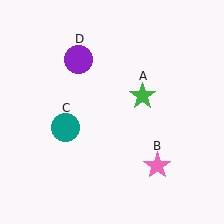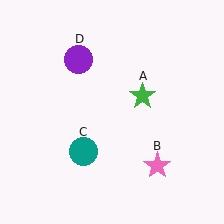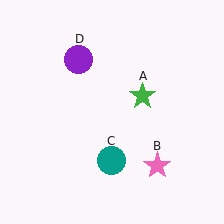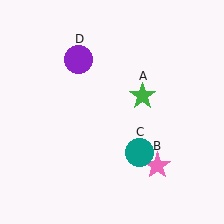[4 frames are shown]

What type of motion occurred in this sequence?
The teal circle (object C) rotated counterclockwise around the center of the scene.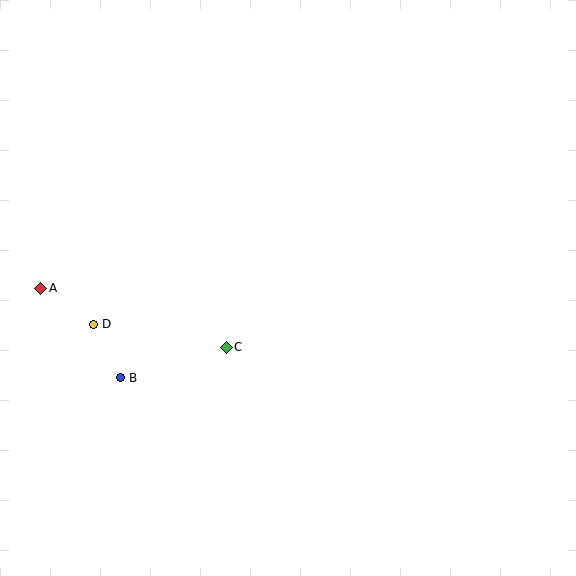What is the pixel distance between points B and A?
The distance between B and A is 120 pixels.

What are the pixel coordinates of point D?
Point D is at (94, 324).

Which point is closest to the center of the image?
Point C at (226, 347) is closest to the center.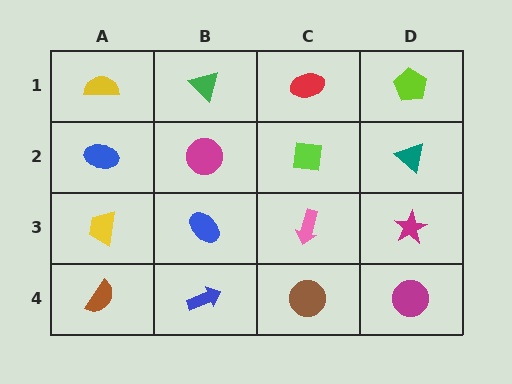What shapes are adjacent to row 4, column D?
A magenta star (row 3, column D), a brown circle (row 4, column C).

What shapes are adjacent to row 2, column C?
A red ellipse (row 1, column C), a pink arrow (row 3, column C), a magenta circle (row 2, column B), a teal triangle (row 2, column D).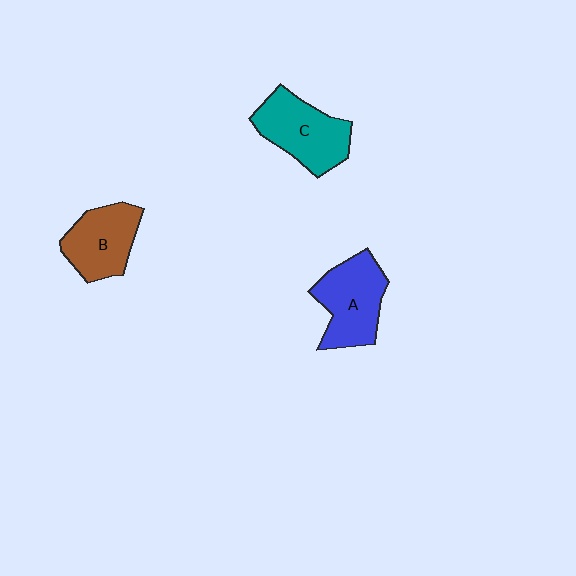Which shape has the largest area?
Shape C (teal).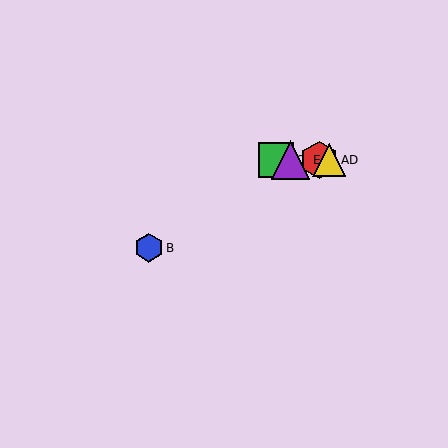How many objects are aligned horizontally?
4 objects (A, C, D, E) are aligned horizontally.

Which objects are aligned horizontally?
Objects A, C, D, E are aligned horizontally.